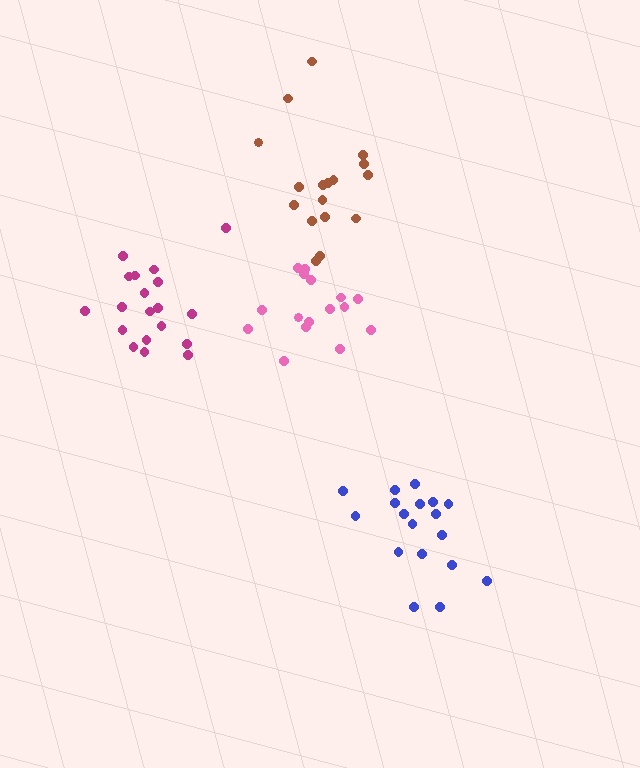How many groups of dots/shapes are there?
There are 4 groups.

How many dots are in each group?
Group 1: 17 dots, Group 2: 19 dots, Group 3: 16 dots, Group 4: 18 dots (70 total).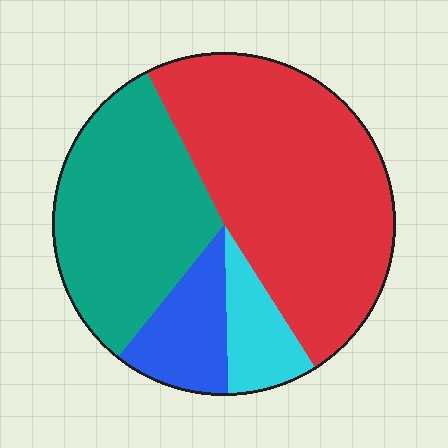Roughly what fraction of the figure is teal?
Teal covers roughly 30% of the figure.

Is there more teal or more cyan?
Teal.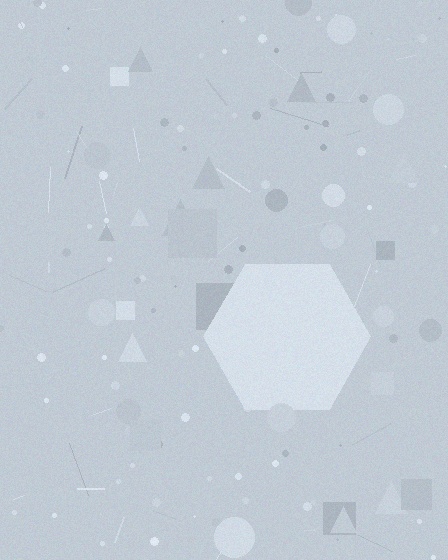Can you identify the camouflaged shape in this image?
The camouflaged shape is a hexagon.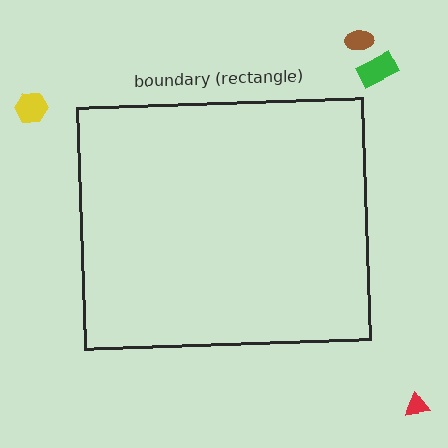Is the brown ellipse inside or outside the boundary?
Outside.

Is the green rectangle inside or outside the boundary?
Outside.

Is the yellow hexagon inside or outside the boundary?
Outside.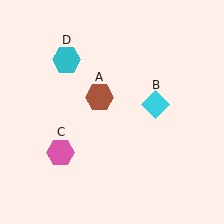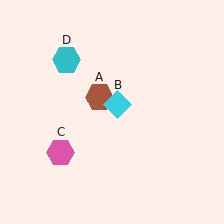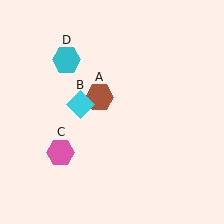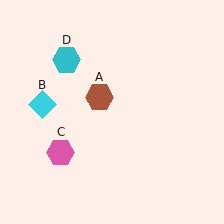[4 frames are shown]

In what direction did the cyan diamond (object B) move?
The cyan diamond (object B) moved left.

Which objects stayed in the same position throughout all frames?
Brown hexagon (object A) and pink hexagon (object C) and cyan hexagon (object D) remained stationary.